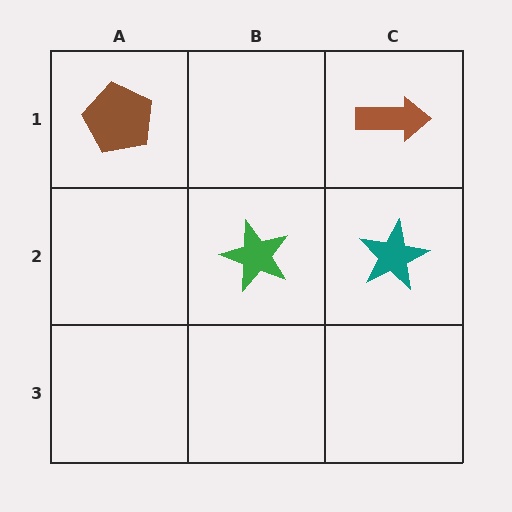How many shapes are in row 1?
2 shapes.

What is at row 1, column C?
A brown arrow.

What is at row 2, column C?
A teal star.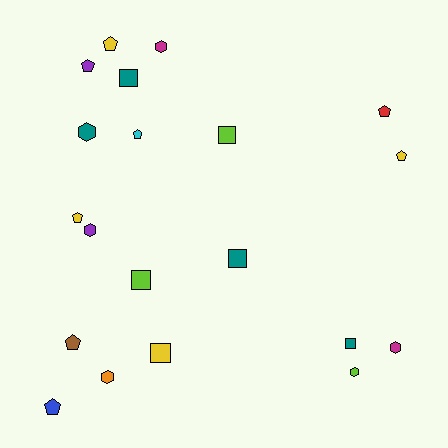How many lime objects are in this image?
There are 3 lime objects.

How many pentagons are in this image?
There are 8 pentagons.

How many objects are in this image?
There are 20 objects.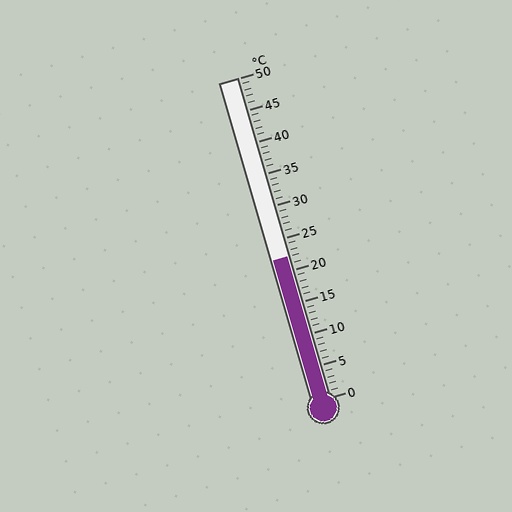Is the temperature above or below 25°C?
The temperature is below 25°C.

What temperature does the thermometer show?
The thermometer shows approximately 22°C.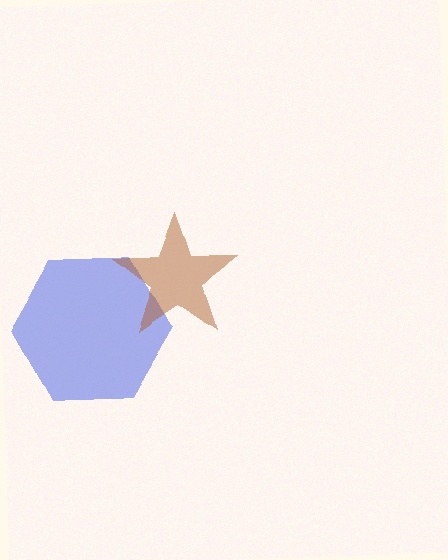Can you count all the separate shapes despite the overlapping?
Yes, there are 2 separate shapes.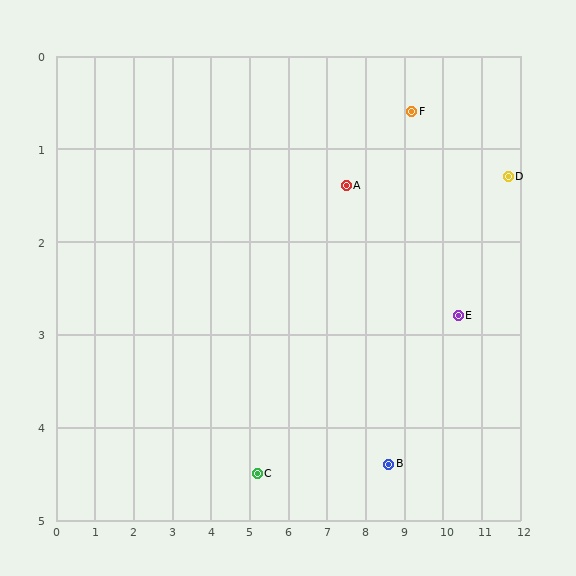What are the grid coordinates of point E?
Point E is at approximately (10.4, 2.8).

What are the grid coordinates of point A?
Point A is at approximately (7.5, 1.4).